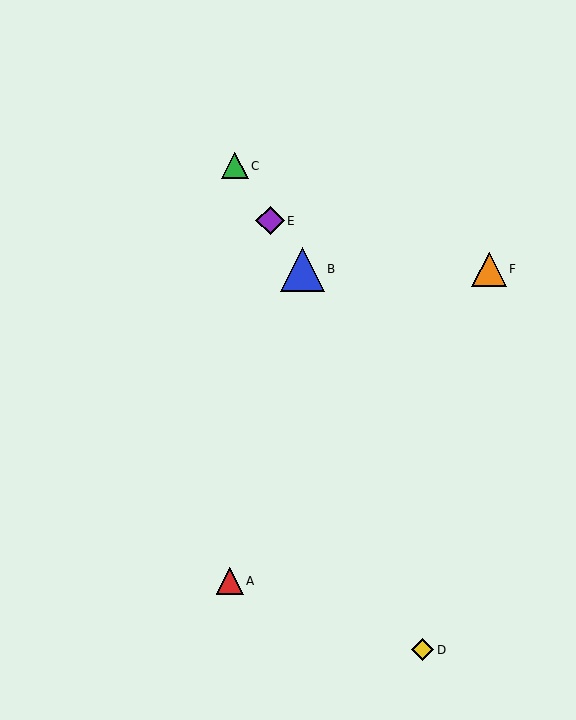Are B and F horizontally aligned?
Yes, both are at y≈269.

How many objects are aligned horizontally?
2 objects (B, F) are aligned horizontally.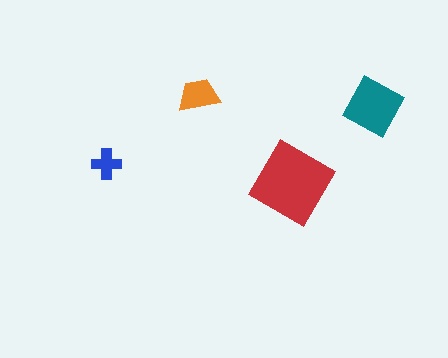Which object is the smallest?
The blue cross.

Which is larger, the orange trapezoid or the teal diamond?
The teal diamond.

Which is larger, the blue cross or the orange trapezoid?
The orange trapezoid.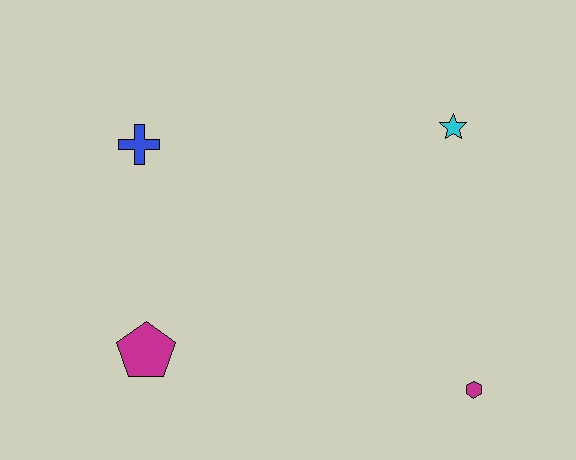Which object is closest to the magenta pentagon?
The blue cross is closest to the magenta pentagon.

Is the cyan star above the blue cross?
Yes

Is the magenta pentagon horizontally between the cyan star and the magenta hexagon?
No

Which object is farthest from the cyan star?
The magenta pentagon is farthest from the cyan star.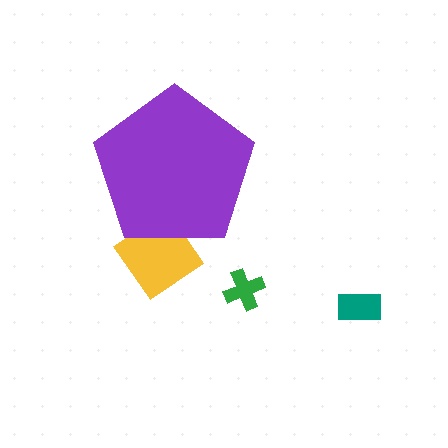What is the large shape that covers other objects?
A purple pentagon.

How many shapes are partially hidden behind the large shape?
1 shape is partially hidden.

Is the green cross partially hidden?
No, the green cross is fully visible.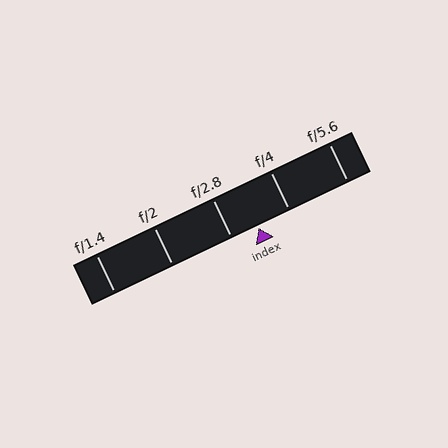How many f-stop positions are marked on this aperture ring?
There are 5 f-stop positions marked.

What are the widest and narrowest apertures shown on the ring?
The widest aperture shown is f/1.4 and the narrowest is f/5.6.